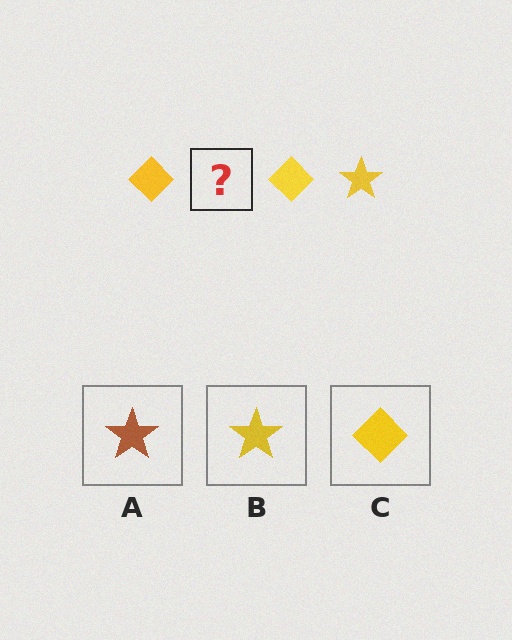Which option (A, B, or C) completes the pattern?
B.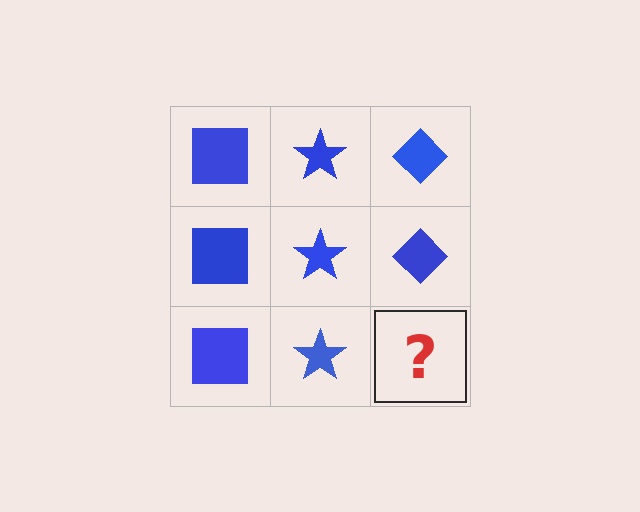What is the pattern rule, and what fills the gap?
The rule is that each column has a consistent shape. The gap should be filled with a blue diamond.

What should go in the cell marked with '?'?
The missing cell should contain a blue diamond.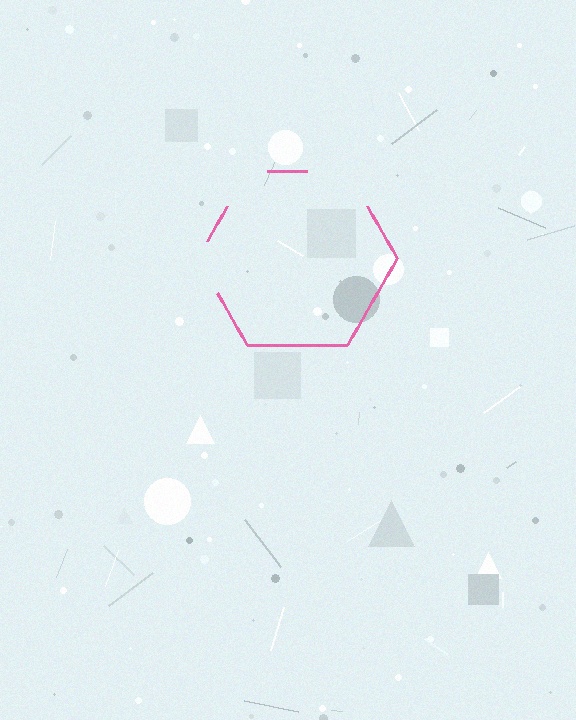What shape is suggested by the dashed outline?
The dashed outline suggests a hexagon.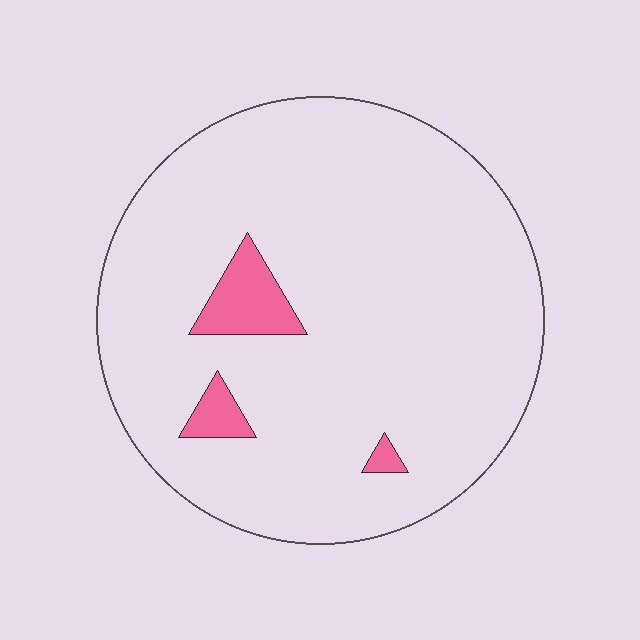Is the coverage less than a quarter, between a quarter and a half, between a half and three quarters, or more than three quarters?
Less than a quarter.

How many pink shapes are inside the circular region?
3.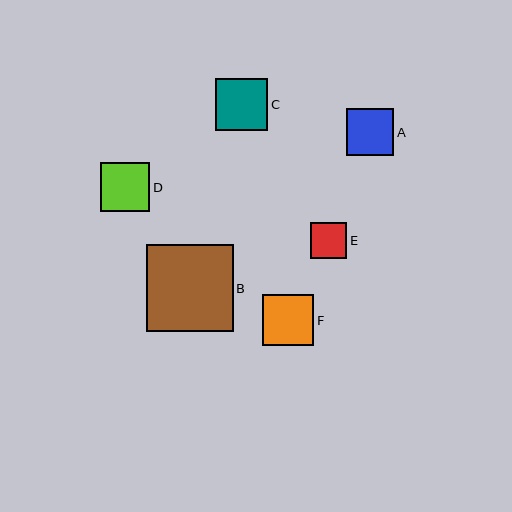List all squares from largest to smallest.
From largest to smallest: B, C, F, D, A, E.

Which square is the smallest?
Square E is the smallest with a size of approximately 36 pixels.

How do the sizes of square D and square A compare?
Square D and square A are approximately the same size.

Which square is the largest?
Square B is the largest with a size of approximately 87 pixels.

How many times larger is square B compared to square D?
Square B is approximately 1.7 times the size of square D.